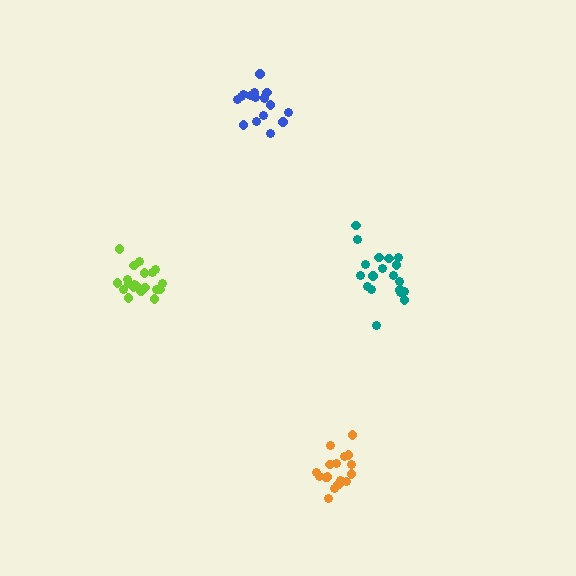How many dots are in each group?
Group 1: 17 dots, Group 2: 20 dots, Group 3: 19 dots, Group 4: 19 dots (75 total).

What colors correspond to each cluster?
The clusters are colored: blue, lime, teal, orange.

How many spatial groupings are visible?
There are 4 spatial groupings.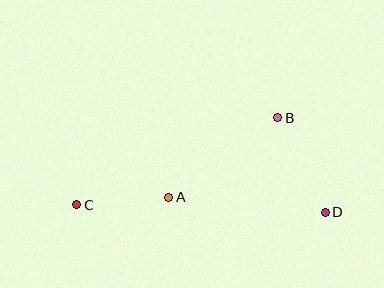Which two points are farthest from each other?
Points C and D are farthest from each other.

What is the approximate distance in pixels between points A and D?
The distance between A and D is approximately 157 pixels.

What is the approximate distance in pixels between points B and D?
The distance between B and D is approximately 106 pixels.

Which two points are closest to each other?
Points A and C are closest to each other.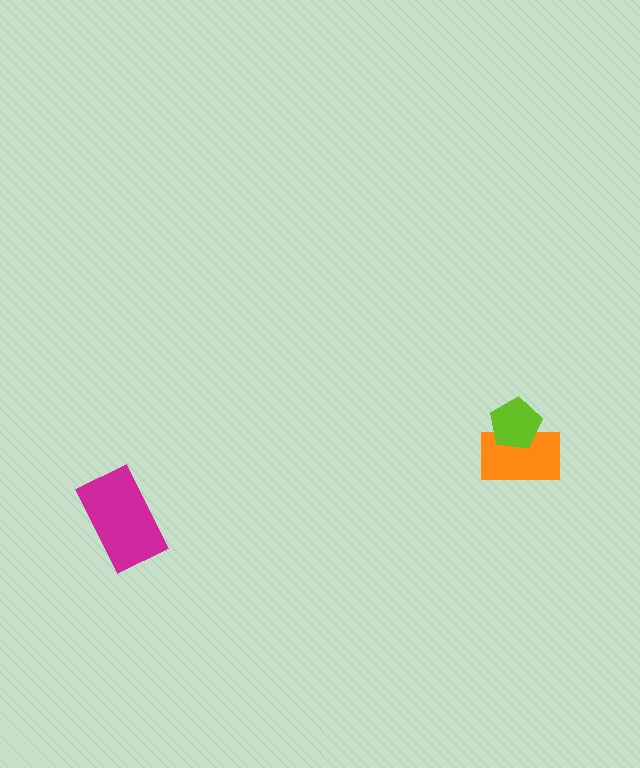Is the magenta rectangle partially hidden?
No, no other shape covers it.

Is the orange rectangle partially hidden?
Yes, it is partially covered by another shape.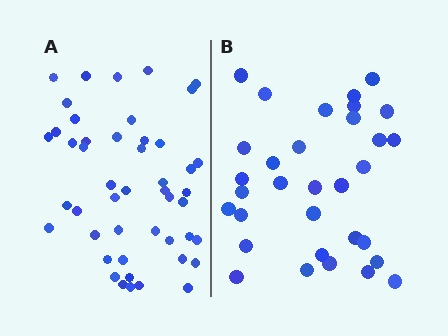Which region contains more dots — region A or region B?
Region A (the left region) has more dots.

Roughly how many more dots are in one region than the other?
Region A has approximately 15 more dots than region B.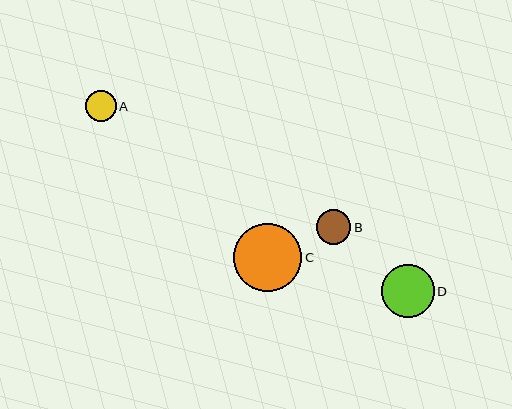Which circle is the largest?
Circle C is the largest with a size of approximately 68 pixels.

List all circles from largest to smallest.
From largest to smallest: C, D, B, A.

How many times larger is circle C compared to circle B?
Circle C is approximately 2.0 times the size of circle B.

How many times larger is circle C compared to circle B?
Circle C is approximately 2.0 times the size of circle B.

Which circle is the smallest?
Circle A is the smallest with a size of approximately 31 pixels.